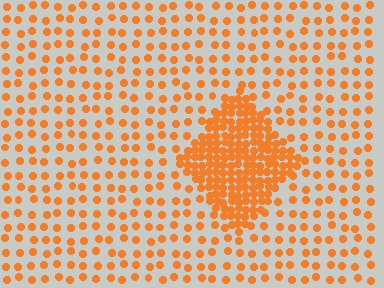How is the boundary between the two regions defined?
The boundary is defined by a change in element density (approximately 3.1x ratio). All elements are the same color, size, and shape.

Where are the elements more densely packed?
The elements are more densely packed inside the diamond boundary.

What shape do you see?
I see a diamond.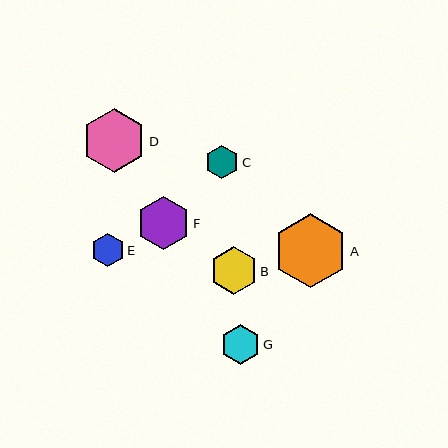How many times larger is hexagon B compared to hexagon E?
Hexagon B is approximately 1.4 times the size of hexagon E.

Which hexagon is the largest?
Hexagon A is the largest with a size of approximately 74 pixels.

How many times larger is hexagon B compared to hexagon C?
Hexagon B is approximately 1.4 times the size of hexagon C.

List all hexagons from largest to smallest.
From largest to smallest: A, D, F, B, G, C, E.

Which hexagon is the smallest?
Hexagon E is the smallest with a size of approximately 33 pixels.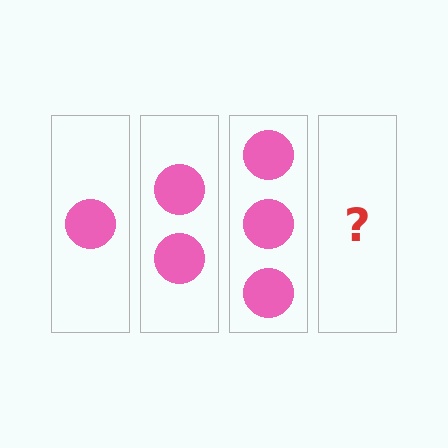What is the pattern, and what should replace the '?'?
The pattern is that each step adds one more circle. The '?' should be 4 circles.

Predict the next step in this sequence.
The next step is 4 circles.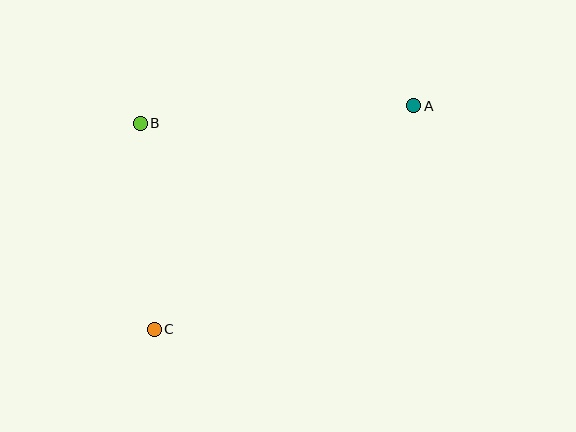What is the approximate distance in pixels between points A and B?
The distance between A and B is approximately 274 pixels.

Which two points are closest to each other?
Points B and C are closest to each other.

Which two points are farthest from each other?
Points A and C are farthest from each other.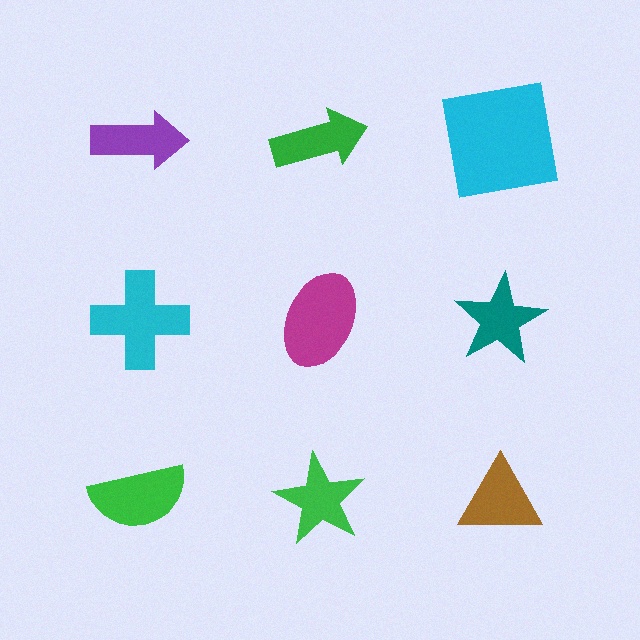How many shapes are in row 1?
3 shapes.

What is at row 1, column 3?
A cyan square.